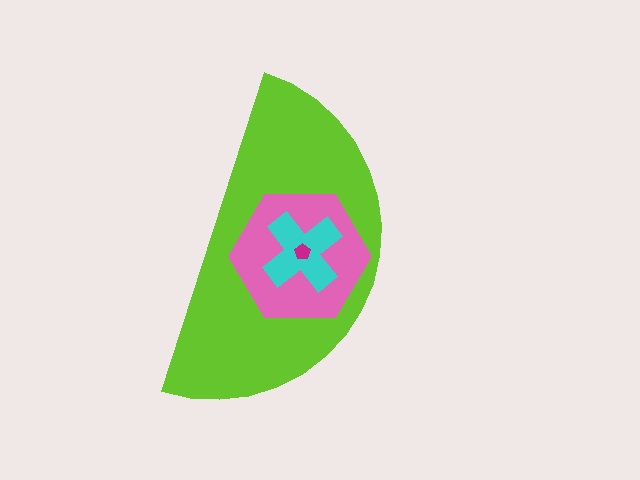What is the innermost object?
The magenta pentagon.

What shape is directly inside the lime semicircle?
The pink hexagon.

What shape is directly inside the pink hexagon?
The cyan cross.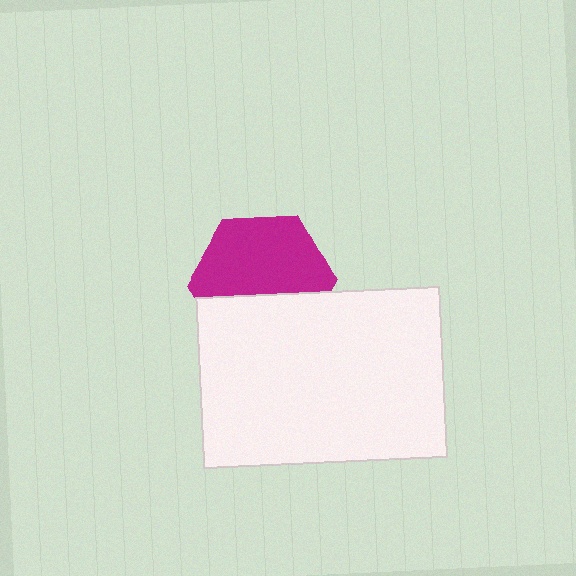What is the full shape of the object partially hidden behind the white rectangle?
The partially hidden object is a magenta hexagon.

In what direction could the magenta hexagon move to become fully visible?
The magenta hexagon could move up. That would shift it out from behind the white rectangle entirely.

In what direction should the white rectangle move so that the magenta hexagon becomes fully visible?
The white rectangle should move down. That is the shortest direction to clear the overlap and leave the magenta hexagon fully visible.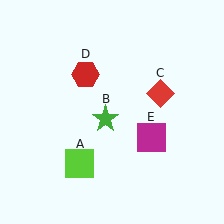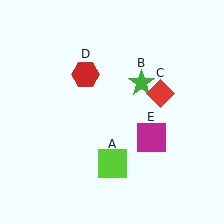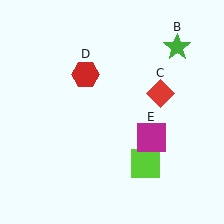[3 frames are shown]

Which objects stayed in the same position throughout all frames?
Red diamond (object C) and red hexagon (object D) and magenta square (object E) remained stationary.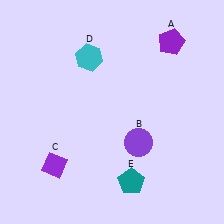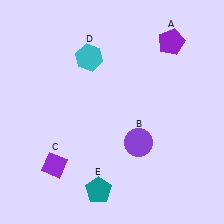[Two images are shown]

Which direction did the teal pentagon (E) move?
The teal pentagon (E) moved left.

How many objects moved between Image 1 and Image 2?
1 object moved between the two images.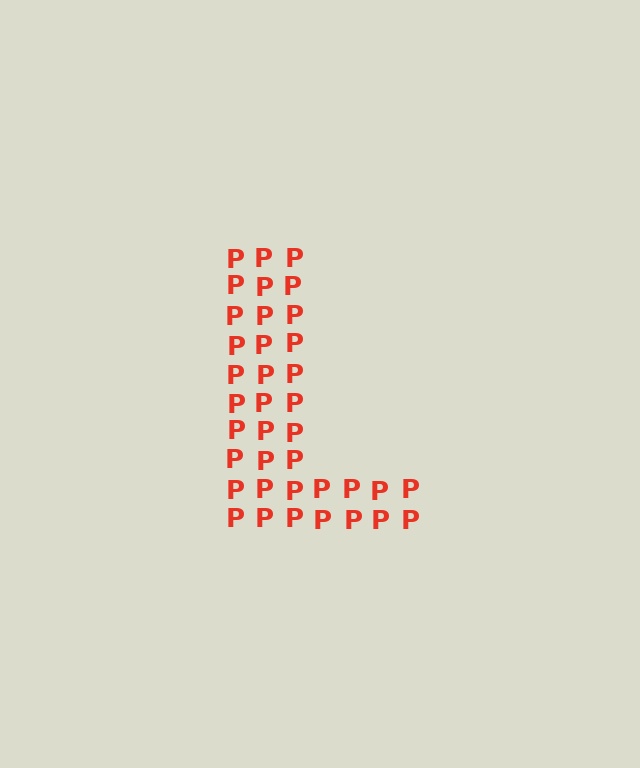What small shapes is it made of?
It is made of small letter P's.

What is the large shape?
The large shape is the letter L.